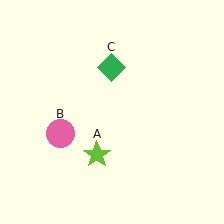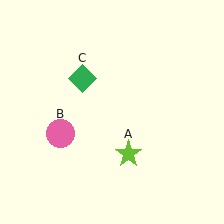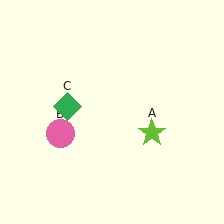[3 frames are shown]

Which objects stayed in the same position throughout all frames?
Pink circle (object B) remained stationary.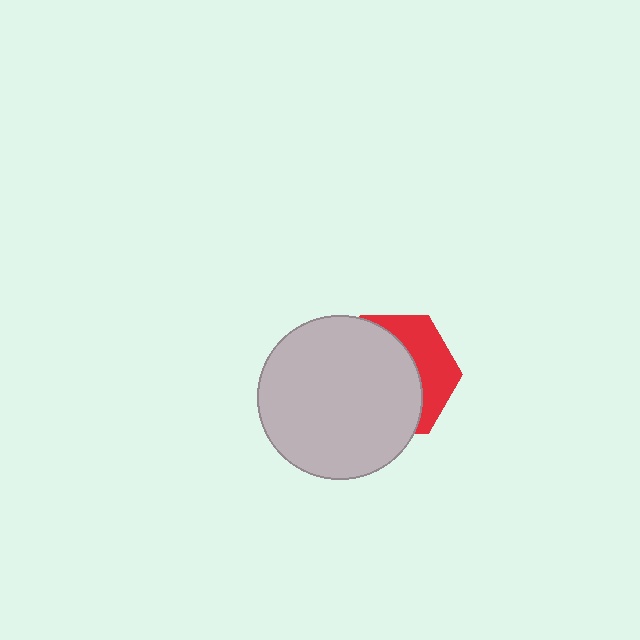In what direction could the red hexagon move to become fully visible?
The red hexagon could move right. That would shift it out from behind the light gray circle entirely.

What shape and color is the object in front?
The object in front is a light gray circle.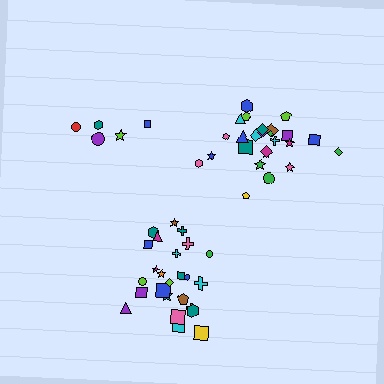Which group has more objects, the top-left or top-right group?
The top-right group.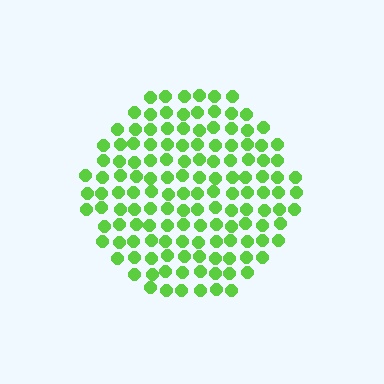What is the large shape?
The large shape is a circle.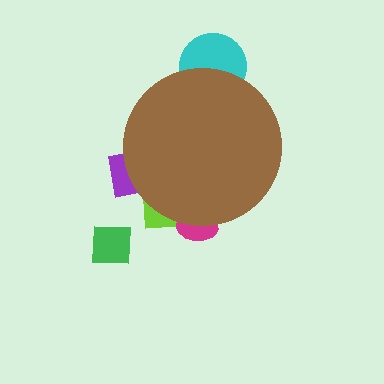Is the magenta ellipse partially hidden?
Yes, the magenta ellipse is partially hidden behind the brown circle.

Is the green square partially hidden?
No, the green square is fully visible.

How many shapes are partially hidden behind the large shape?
4 shapes are partially hidden.